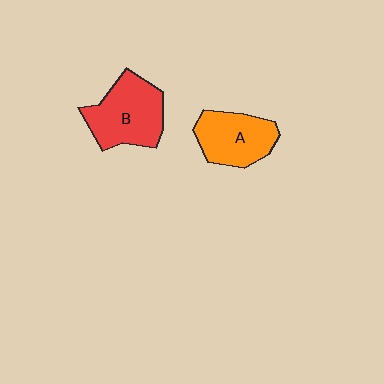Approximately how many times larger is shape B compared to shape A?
Approximately 1.2 times.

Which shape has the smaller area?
Shape A (orange).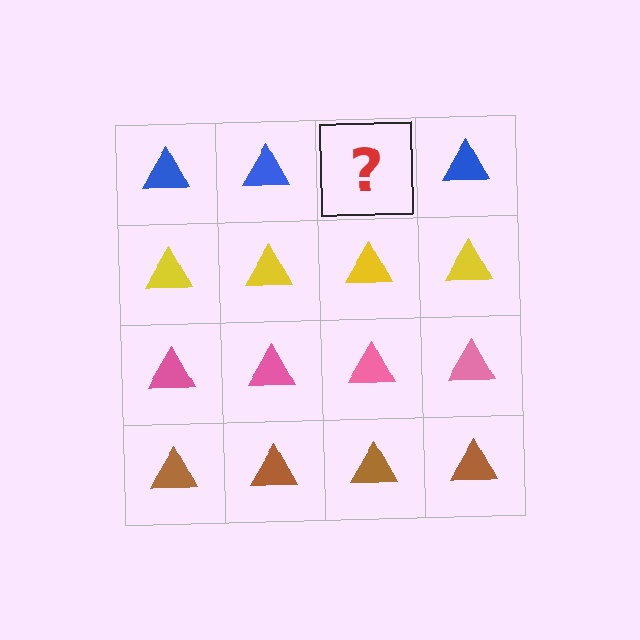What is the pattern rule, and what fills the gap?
The rule is that each row has a consistent color. The gap should be filled with a blue triangle.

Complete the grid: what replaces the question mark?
The question mark should be replaced with a blue triangle.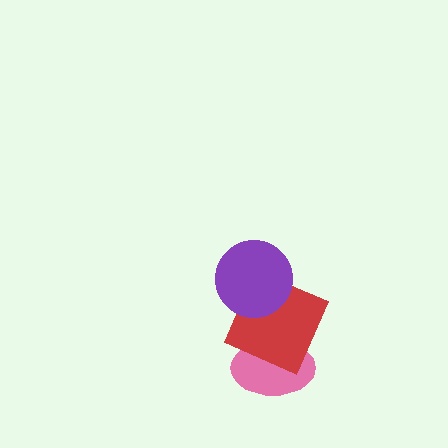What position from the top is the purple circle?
The purple circle is 1st from the top.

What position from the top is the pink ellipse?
The pink ellipse is 3rd from the top.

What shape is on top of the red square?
The purple circle is on top of the red square.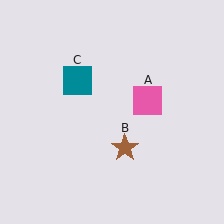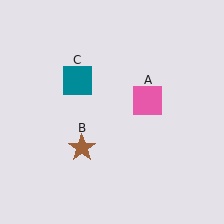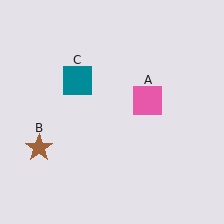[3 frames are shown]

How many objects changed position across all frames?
1 object changed position: brown star (object B).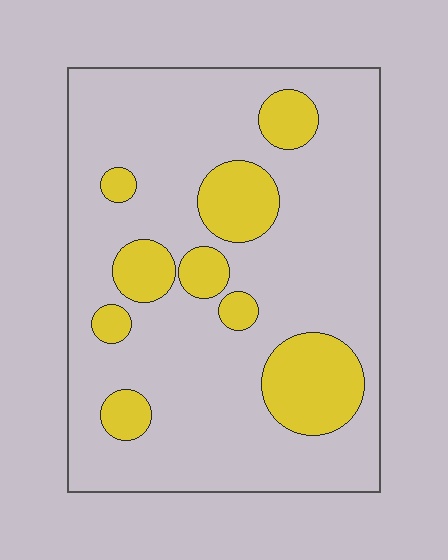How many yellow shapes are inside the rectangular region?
9.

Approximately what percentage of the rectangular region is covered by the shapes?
Approximately 20%.